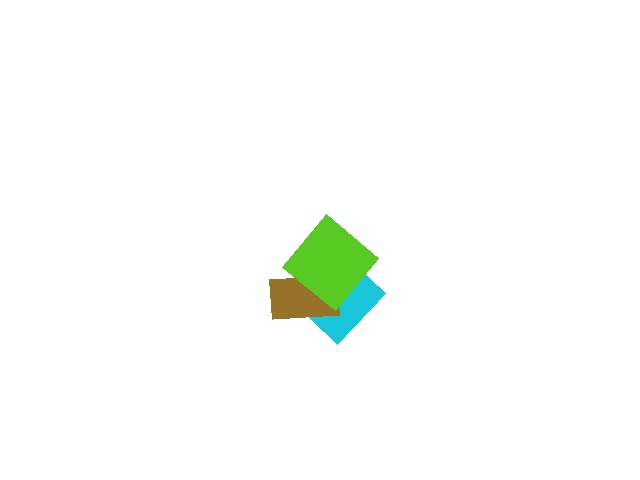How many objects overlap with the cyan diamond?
2 objects overlap with the cyan diamond.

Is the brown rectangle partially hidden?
Yes, it is partially covered by another shape.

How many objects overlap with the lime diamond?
2 objects overlap with the lime diamond.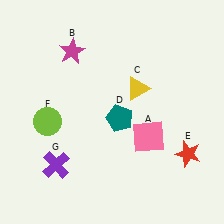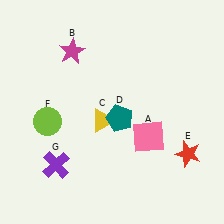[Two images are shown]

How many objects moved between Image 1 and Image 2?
1 object moved between the two images.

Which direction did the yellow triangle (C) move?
The yellow triangle (C) moved left.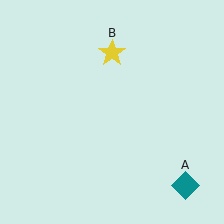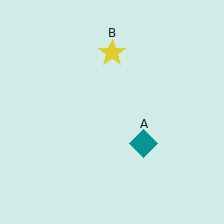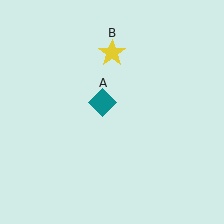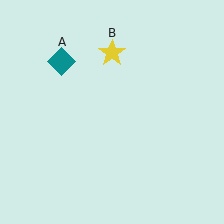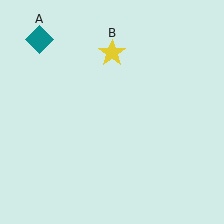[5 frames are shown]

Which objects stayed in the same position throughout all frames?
Yellow star (object B) remained stationary.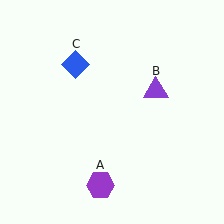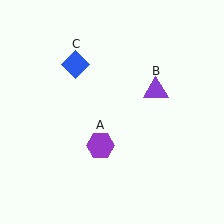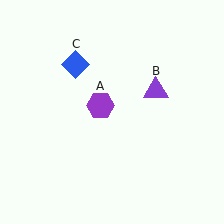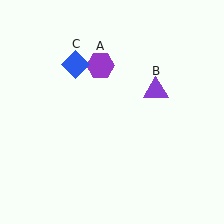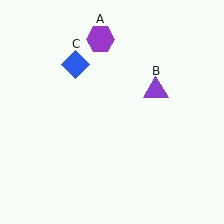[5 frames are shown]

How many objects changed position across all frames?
1 object changed position: purple hexagon (object A).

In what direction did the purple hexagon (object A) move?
The purple hexagon (object A) moved up.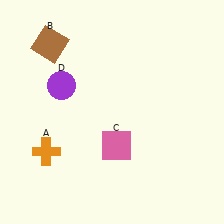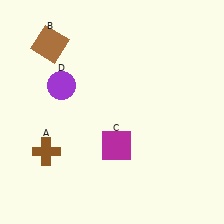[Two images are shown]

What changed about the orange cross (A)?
In Image 1, A is orange. In Image 2, it changed to brown.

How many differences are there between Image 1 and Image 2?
There are 2 differences between the two images.